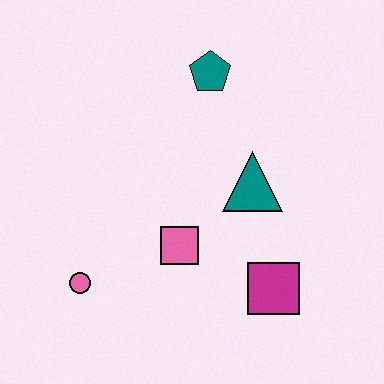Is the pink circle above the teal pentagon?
No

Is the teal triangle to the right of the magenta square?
No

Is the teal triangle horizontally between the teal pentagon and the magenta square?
Yes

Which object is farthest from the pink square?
The teal pentagon is farthest from the pink square.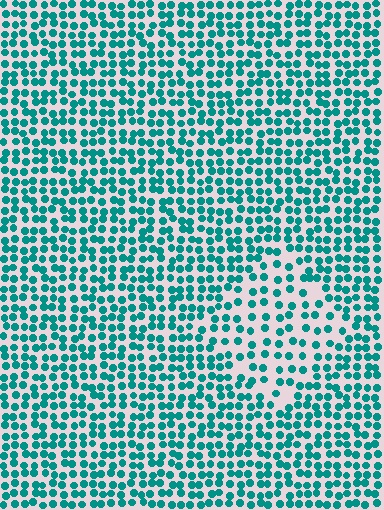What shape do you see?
I see a diamond.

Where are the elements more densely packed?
The elements are more densely packed outside the diamond boundary.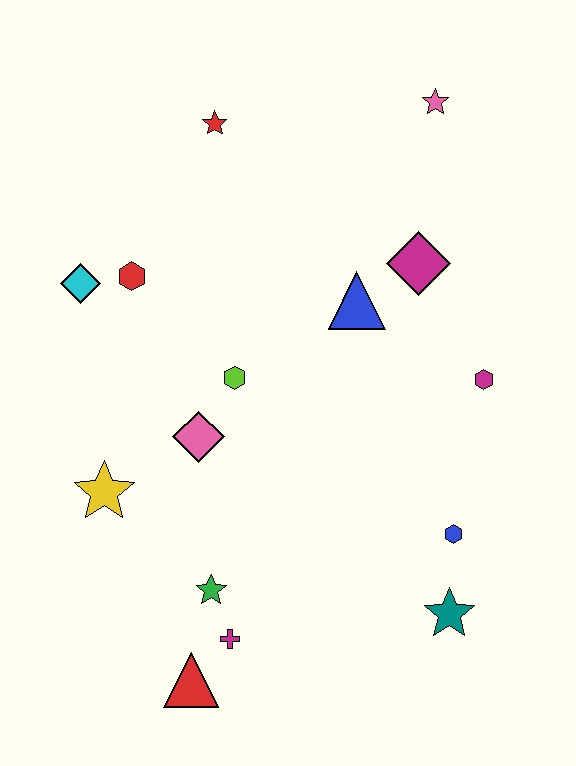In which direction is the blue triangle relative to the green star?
The blue triangle is above the green star.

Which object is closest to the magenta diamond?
The blue triangle is closest to the magenta diamond.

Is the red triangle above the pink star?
No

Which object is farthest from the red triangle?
The pink star is farthest from the red triangle.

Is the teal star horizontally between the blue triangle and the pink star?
No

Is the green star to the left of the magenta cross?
Yes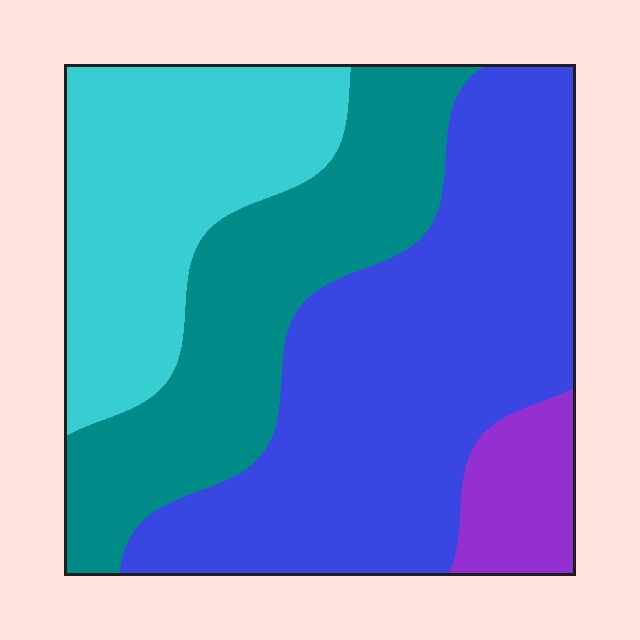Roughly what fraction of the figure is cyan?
Cyan covers roughly 25% of the figure.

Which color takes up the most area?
Blue, at roughly 45%.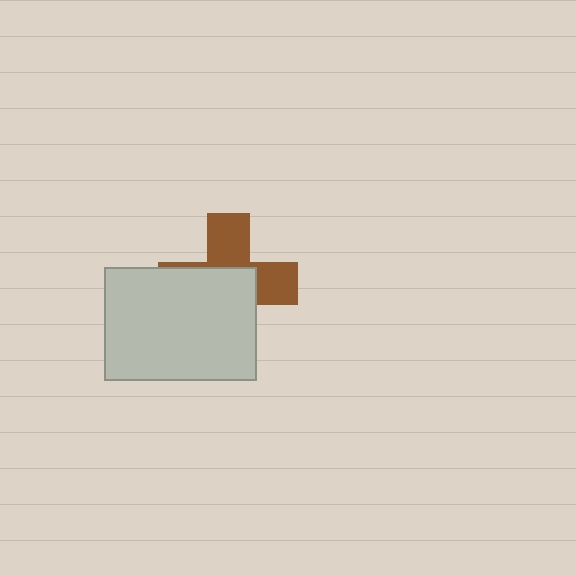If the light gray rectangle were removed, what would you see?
You would see the complete brown cross.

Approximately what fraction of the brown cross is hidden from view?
Roughly 57% of the brown cross is hidden behind the light gray rectangle.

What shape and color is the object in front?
The object in front is a light gray rectangle.